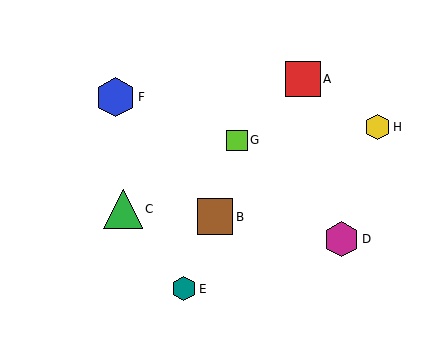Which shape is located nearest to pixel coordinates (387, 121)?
The yellow hexagon (labeled H) at (377, 127) is nearest to that location.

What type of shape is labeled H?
Shape H is a yellow hexagon.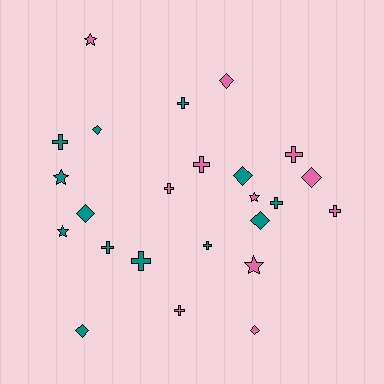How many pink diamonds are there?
There are 3 pink diamonds.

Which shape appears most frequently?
Cross, with 11 objects.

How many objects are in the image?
There are 24 objects.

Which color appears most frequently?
Teal, with 13 objects.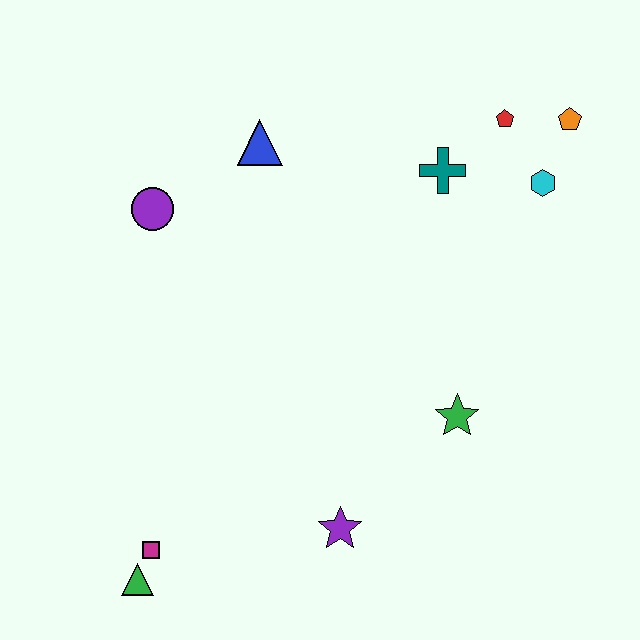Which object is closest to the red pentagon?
The orange pentagon is closest to the red pentagon.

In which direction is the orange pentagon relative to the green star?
The orange pentagon is above the green star.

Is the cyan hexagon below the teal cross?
Yes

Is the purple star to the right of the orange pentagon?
No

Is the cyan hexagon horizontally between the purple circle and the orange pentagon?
Yes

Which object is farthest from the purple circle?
The orange pentagon is farthest from the purple circle.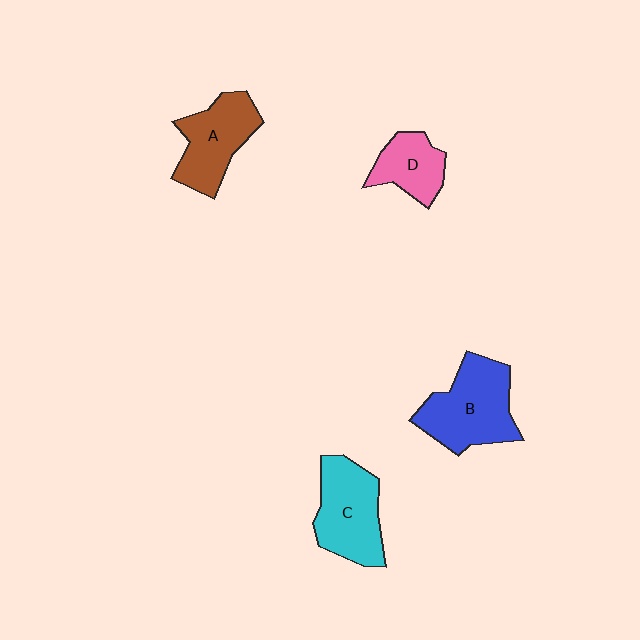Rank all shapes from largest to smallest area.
From largest to smallest: B (blue), C (cyan), A (brown), D (pink).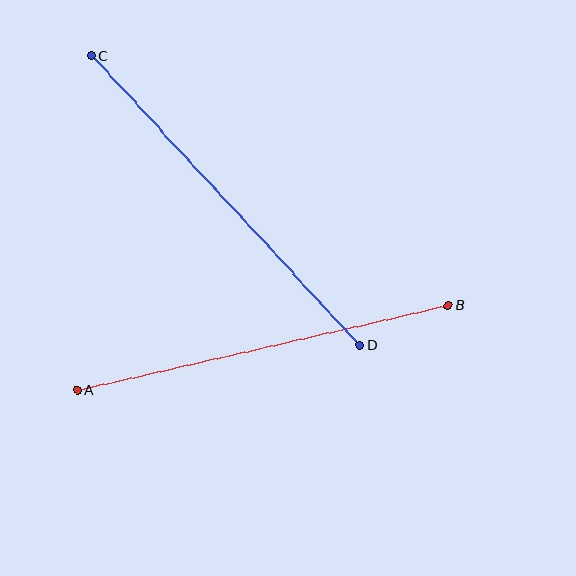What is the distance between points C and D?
The distance is approximately 395 pixels.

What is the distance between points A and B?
The distance is approximately 381 pixels.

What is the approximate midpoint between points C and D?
The midpoint is at approximately (226, 200) pixels.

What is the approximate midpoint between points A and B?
The midpoint is at approximately (263, 347) pixels.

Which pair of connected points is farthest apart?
Points C and D are farthest apart.